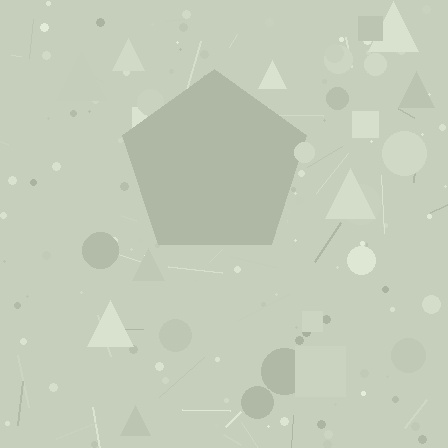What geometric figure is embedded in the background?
A pentagon is embedded in the background.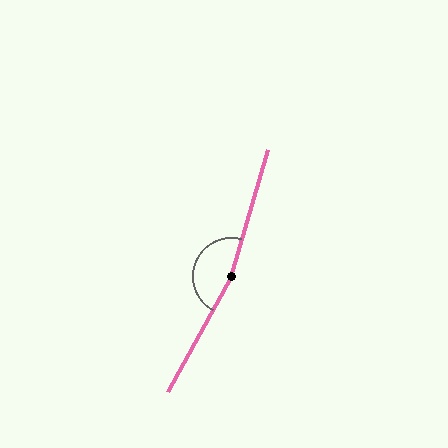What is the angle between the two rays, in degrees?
Approximately 167 degrees.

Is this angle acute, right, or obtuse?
It is obtuse.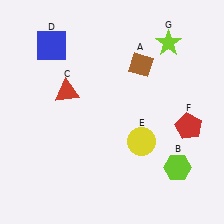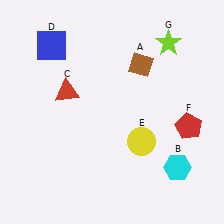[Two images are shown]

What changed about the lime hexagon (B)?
In Image 1, B is lime. In Image 2, it changed to cyan.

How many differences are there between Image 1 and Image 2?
There is 1 difference between the two images.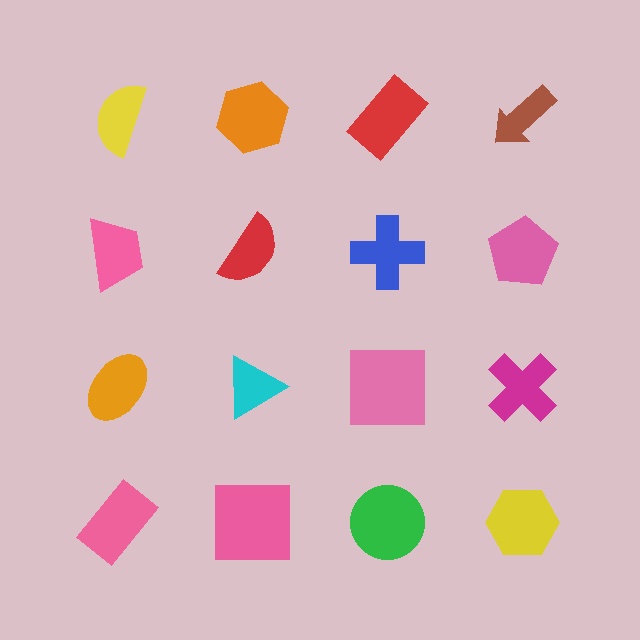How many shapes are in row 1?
4 shapes.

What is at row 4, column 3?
A green circle.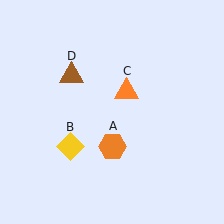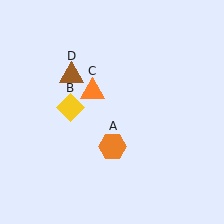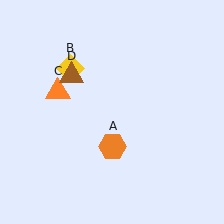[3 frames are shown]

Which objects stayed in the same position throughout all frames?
Orange hexagon (object A) and brown triangle (object D) remained stationary.